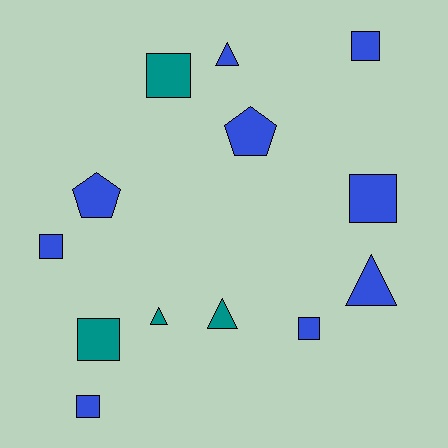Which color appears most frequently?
Blue, with 9 objects.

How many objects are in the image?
There are 13 objects.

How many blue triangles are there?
There are 2 blue triangles.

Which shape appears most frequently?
Square, with 7 objects.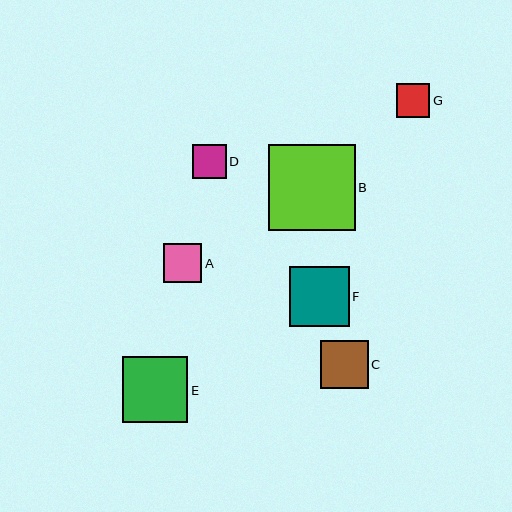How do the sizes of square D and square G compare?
Square D and square G are approximately the same size.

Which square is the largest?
Square B is the largest with a size of approximately 86 pixels.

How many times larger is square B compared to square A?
Square B is approximately 2.2 times the size of square A.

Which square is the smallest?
Square G is the smallest with a size of approximately 33 pixels.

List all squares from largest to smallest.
From largest to smallest: B, E, F, C, A, D, G.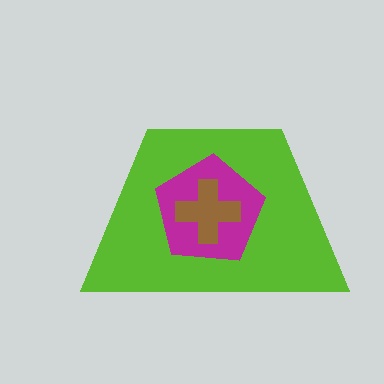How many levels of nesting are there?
3.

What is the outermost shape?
The lime trapezoid.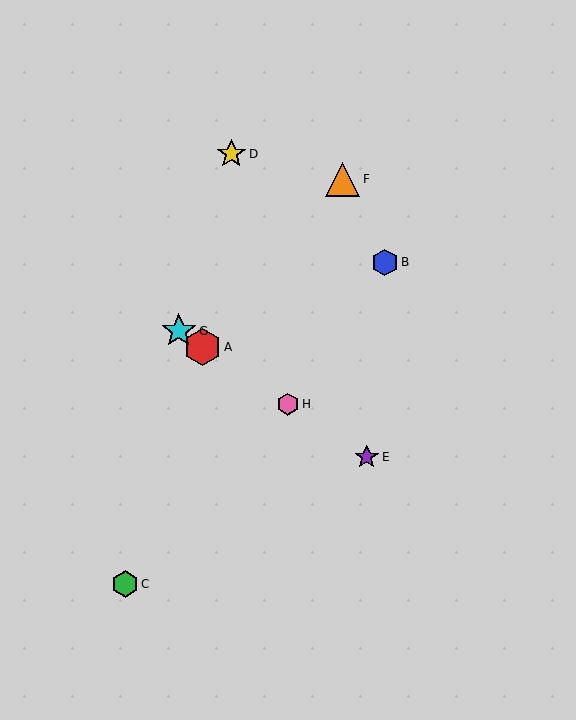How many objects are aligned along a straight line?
4 objects (A, E, G, H) are aligned along a straight line.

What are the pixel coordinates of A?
Object A is at (203, 347).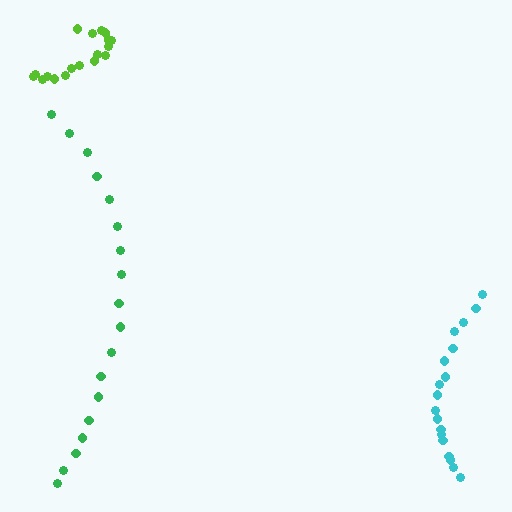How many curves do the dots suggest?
There are 3 distinct paths.